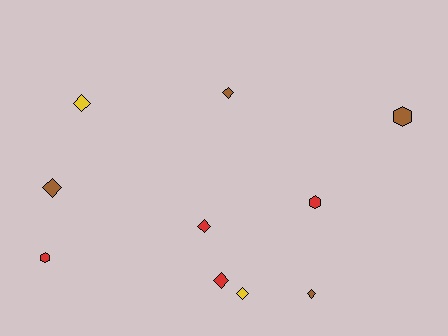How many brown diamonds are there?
There are 3 brown diamonds.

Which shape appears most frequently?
Diamond, with 7 objects.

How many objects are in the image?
There are 10 objects.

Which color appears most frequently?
Brown, with 4 objects.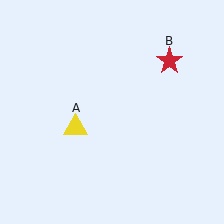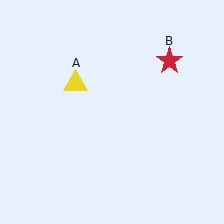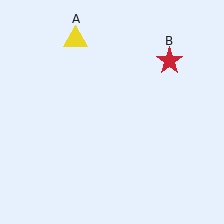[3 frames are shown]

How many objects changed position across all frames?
1 object changed position: yellow triangle (object A).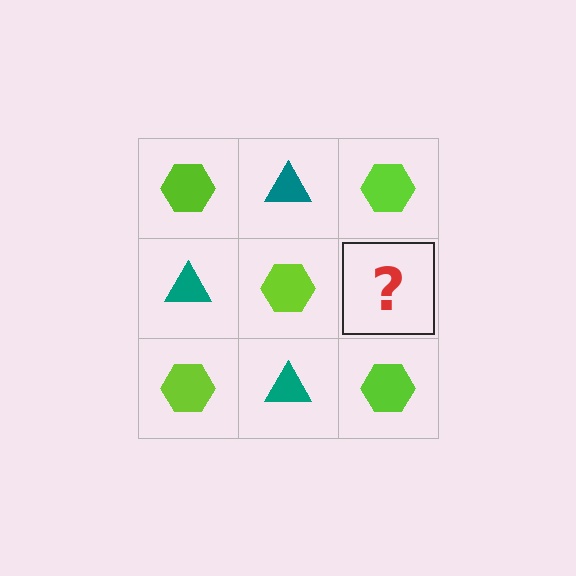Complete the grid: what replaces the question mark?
The question mark should be replaced with a teal triangle.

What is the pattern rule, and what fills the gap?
The rule is that it alternates lime hexagon and teal triangle in a checkerboard pattern. The gap should be filled with a teal triangle.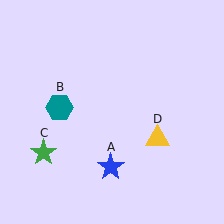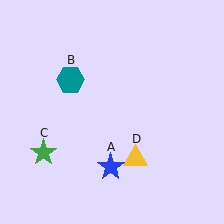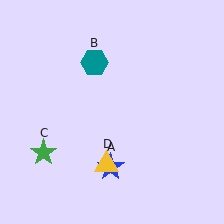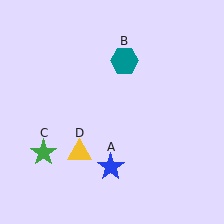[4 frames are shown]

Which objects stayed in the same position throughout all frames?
Blue star (object A) and green star (object C) remained stationary.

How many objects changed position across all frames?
2 objects changed position: teal hexagon (object B), yellow triangle (object D).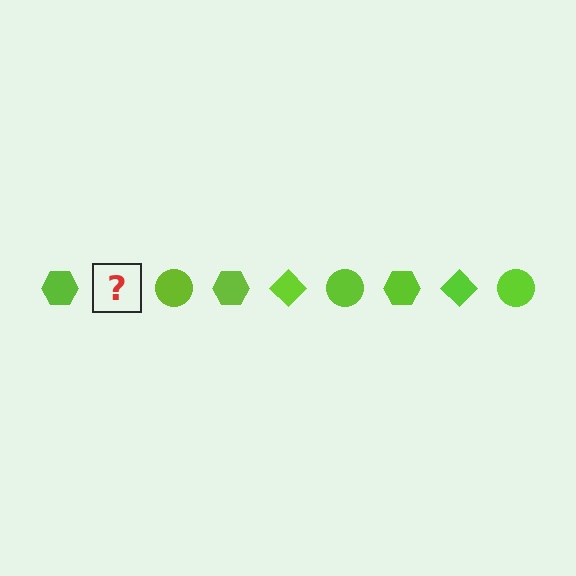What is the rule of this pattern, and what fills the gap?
The rule is that the pattern cycles through hexagon, diamond, circle shapes in lime. The gap should be filled with a lime diamond.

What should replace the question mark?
The question mark should be replaced with a lime diamond.